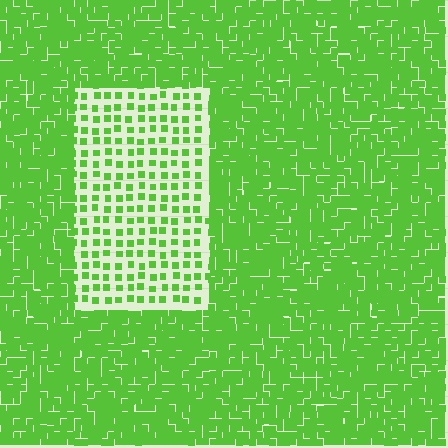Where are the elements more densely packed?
The elements are more densely packed outside the rectangle boundary.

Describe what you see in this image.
The image contains small lime elements arranged at two different densities. A rectangle-shaped region is visible where the elements are less densely packed than the surrounding area.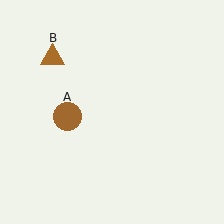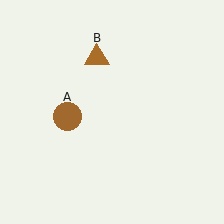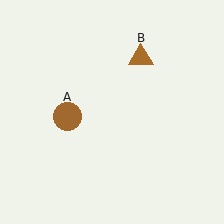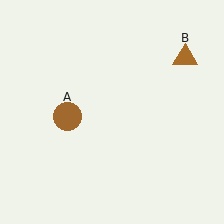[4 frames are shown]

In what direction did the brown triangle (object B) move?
The brown triangle (object B) moved right.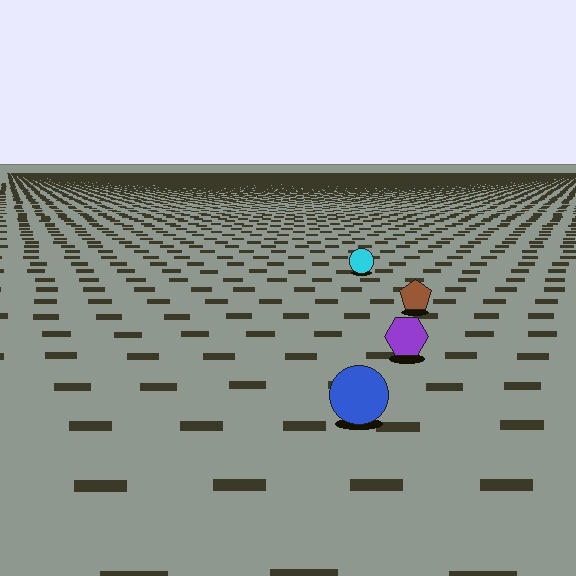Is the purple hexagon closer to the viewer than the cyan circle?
Yes. The purple hexagon is closer — you can tell from the texture gradient: the ground texture is coarser near it.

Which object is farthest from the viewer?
The cyan circle is farthest from the viewer. It appears smaller and the ground texture around it is denser.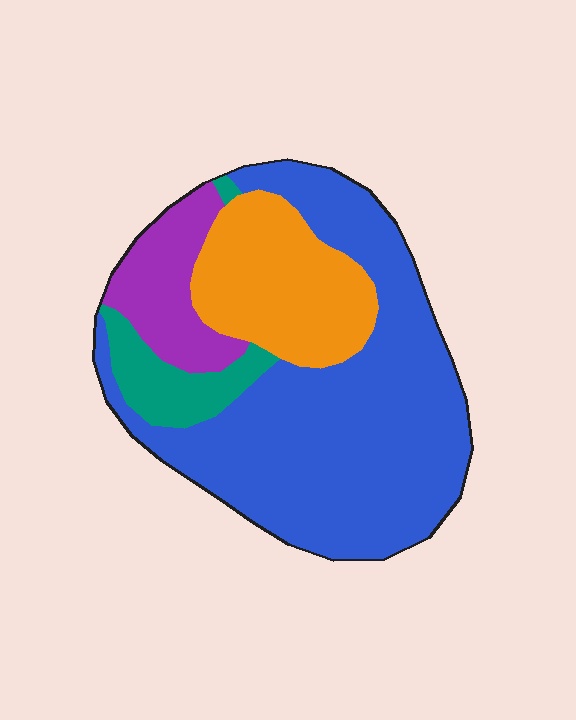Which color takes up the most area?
Blue, at roughly 60%.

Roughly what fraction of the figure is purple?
Purple takes up less than a quarter of the figure.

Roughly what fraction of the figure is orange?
Orange takes up less than a quarter of the figure.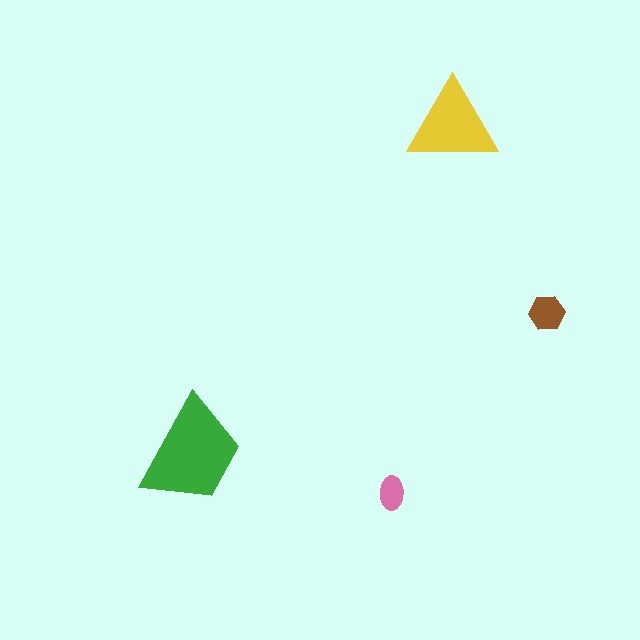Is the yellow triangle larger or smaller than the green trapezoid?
Smaller.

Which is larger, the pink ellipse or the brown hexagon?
The brown hexagon.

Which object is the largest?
The green trapezoid.